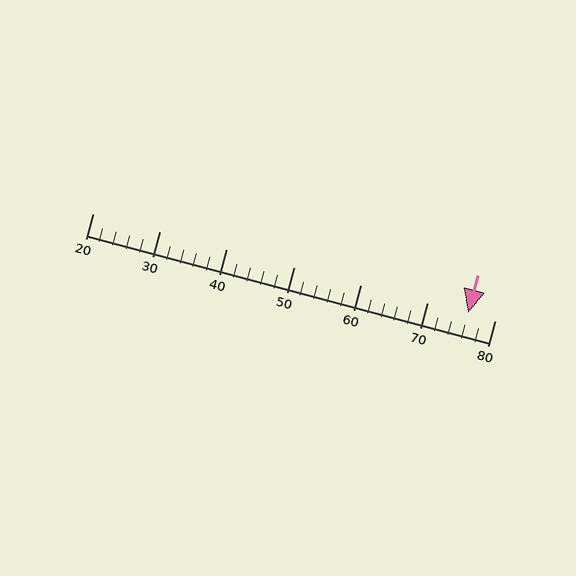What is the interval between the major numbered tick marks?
The major tick marks are spaced 10 units apart.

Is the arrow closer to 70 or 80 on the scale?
The arrow is closer to 80.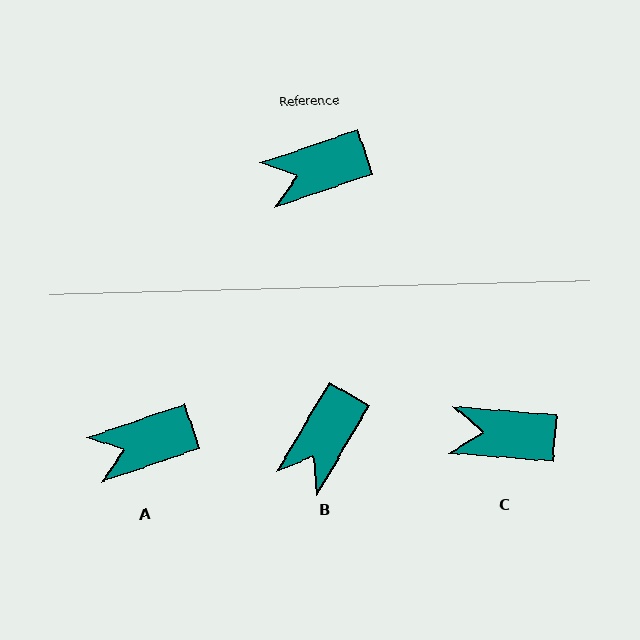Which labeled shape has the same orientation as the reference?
A.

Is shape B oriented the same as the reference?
No, it is off by about 41 degrees.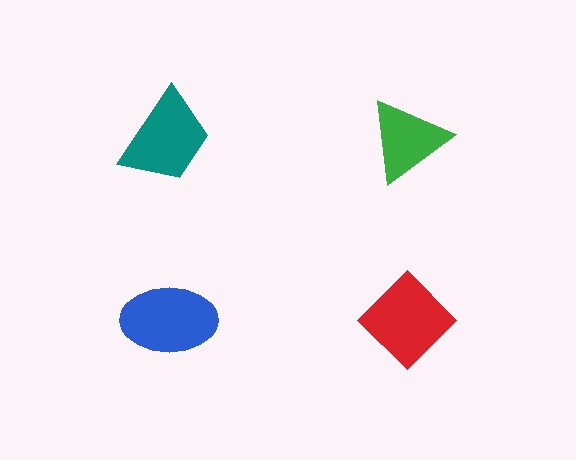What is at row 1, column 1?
A teal trapezoid.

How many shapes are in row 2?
2 shapes.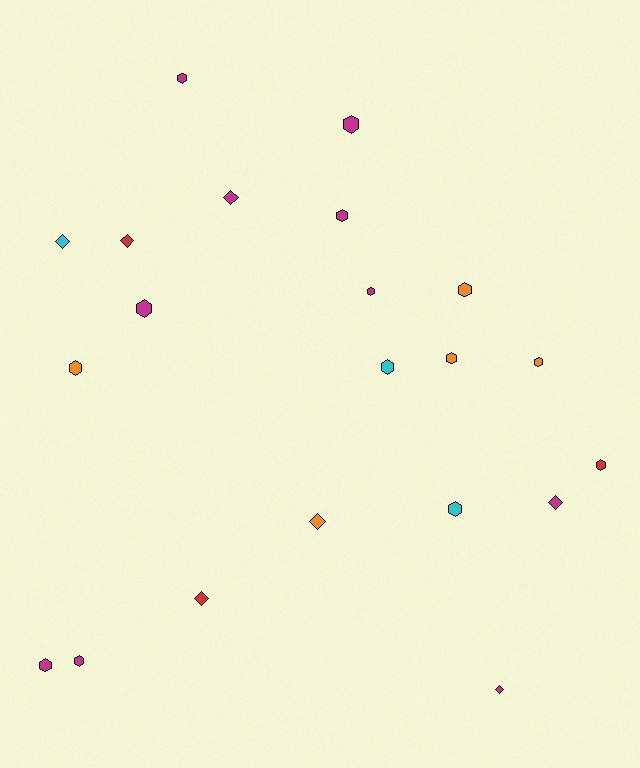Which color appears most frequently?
Magenta, with 10 objects.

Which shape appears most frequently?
Hexagon, with 14 objects.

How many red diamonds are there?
There are 2 red diamonds.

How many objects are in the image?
There are 21 objects.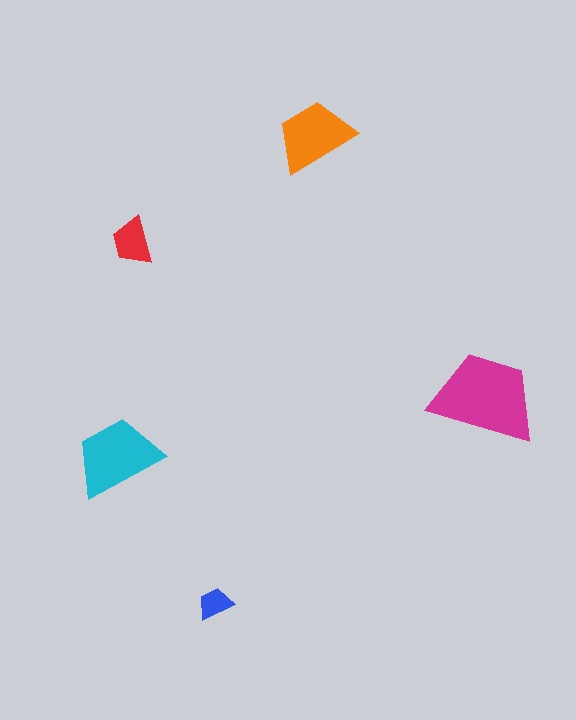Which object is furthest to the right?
The magenta trapezoid is rightmost.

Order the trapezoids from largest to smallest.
the magenta one, the cyan one, the orange one, the red one, the blue one.